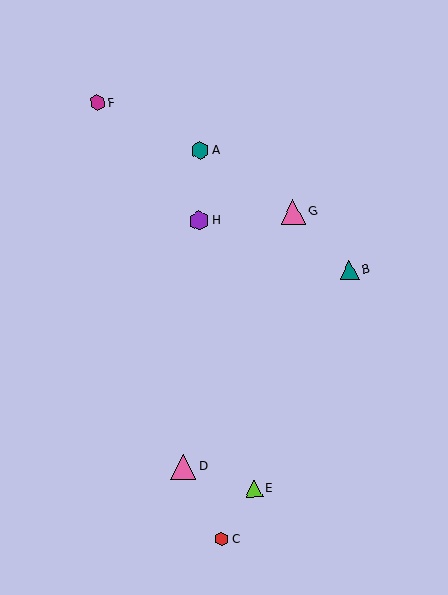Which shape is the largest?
The pink triangle (labeled D) is the largest.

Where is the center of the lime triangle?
The center of the lime triangle is at (254, 489).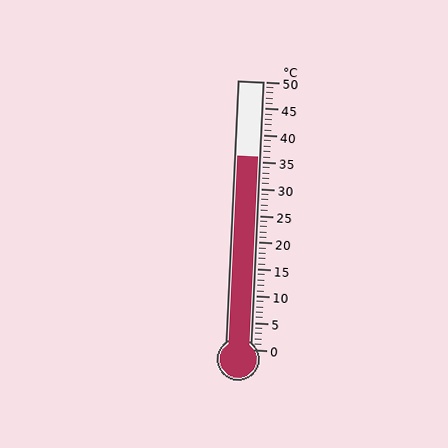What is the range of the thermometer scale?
The thermometer scale ranges from 0°C to 50°C.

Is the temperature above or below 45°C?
The temperature is below 45°C.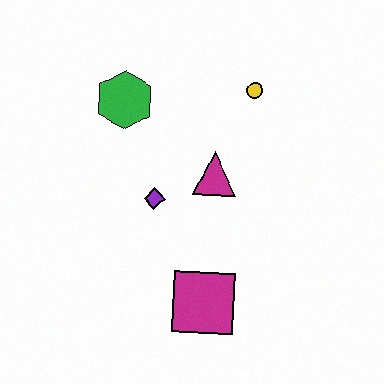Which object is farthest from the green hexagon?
The magenta square is farthest from the green hexagon.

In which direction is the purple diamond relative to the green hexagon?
The purple diamond is below the green hexagon.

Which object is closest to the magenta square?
The purple diamond is closest to the magenta square.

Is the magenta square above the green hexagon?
No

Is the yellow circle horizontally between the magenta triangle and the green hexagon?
No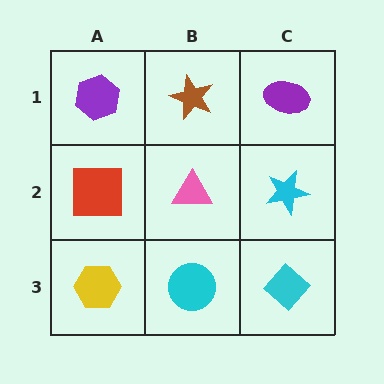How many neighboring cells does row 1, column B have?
3.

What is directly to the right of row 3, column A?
A cyan circle.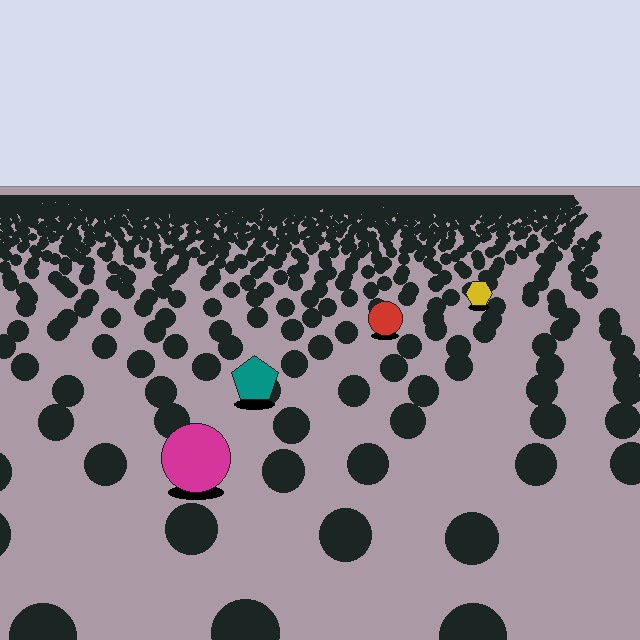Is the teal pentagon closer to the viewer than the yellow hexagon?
Yes. The teal pentagon is closer — you can tell from the texture gradient: the ground texture is coarser near it.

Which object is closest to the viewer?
The magenta circle is closest. The texture marks near it are larger and more spread out.